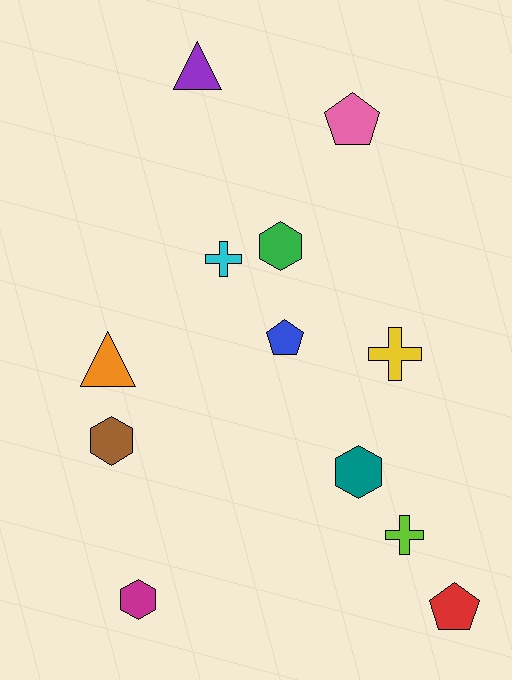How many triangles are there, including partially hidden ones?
There are 2 triangles.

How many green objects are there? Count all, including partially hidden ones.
There is 1 green object.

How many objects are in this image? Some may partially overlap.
There are 12 objects.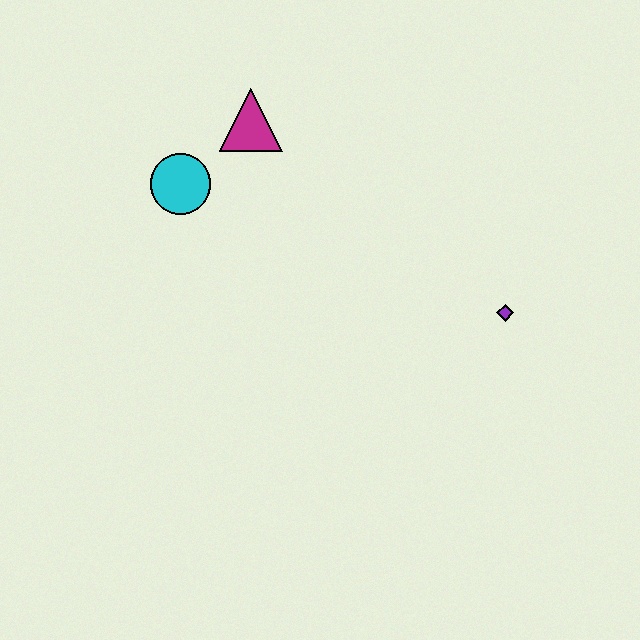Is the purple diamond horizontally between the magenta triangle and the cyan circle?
No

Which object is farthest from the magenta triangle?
The purple diamond is farthest from the magenta triangle.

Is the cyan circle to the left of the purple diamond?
Yes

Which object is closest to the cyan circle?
The magenta triangle is closest to the cyan circle.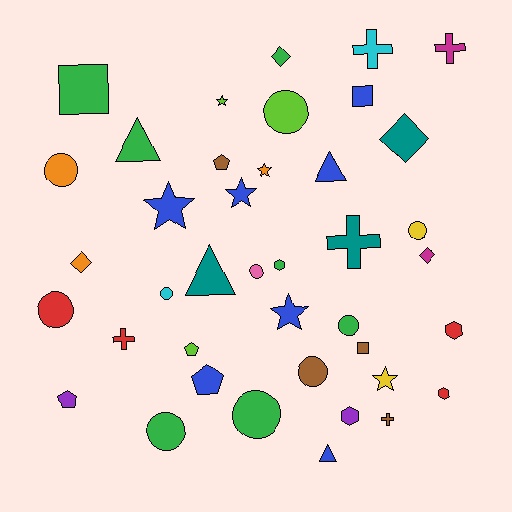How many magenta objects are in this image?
There are 2 magenta objects.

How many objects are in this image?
There are 40 objects.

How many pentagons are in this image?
There are 4 pentagons.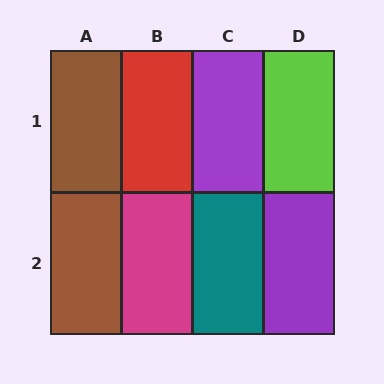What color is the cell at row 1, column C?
Purple.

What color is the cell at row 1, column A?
Brown.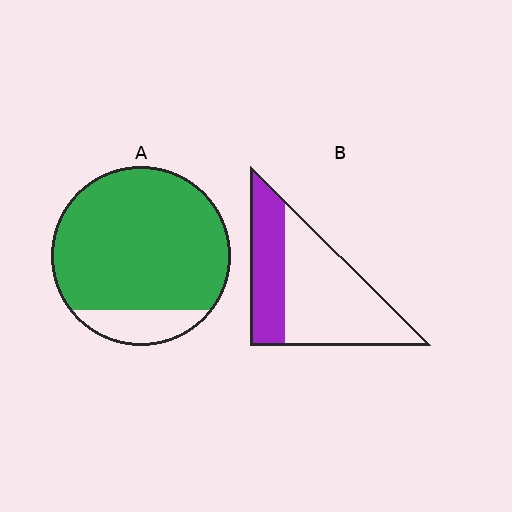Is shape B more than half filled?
No.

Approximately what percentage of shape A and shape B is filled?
A is approximately 85% and B is approximately 35%.